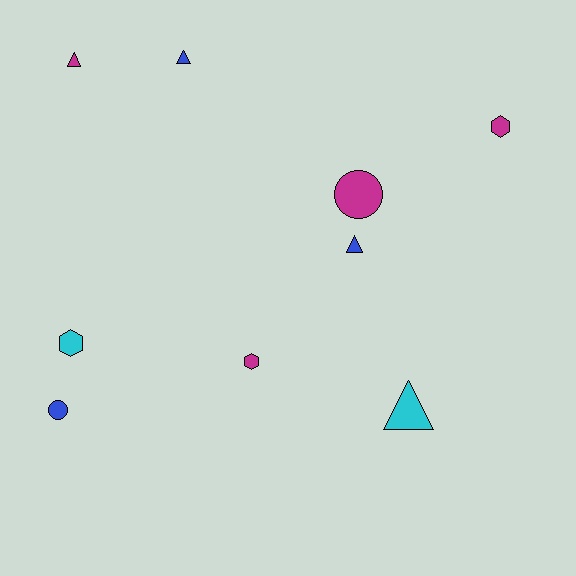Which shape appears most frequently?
Triangle, with 4 objects.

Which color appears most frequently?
Magenta, with 4 objects.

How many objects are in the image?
There are 9 objects.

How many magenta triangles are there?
There is 1 magenta triangle.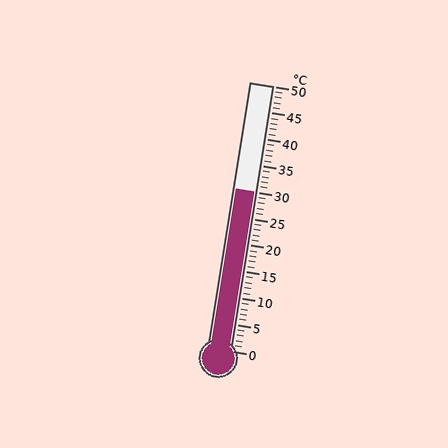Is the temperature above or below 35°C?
The temperature is below 35°C.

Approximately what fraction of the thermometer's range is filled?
The thermometer is filled to approximately 60% of its range.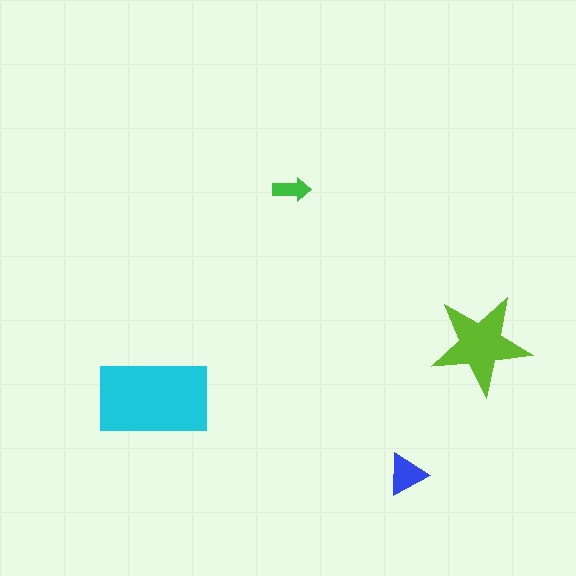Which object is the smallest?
The green arrow.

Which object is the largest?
The cyan rectangle.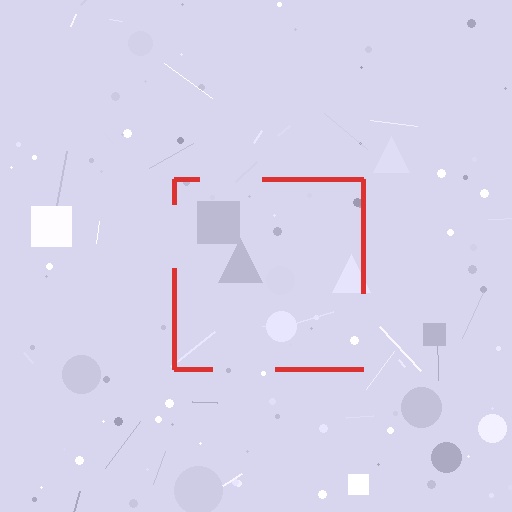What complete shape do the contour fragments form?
The contour fragments form a square.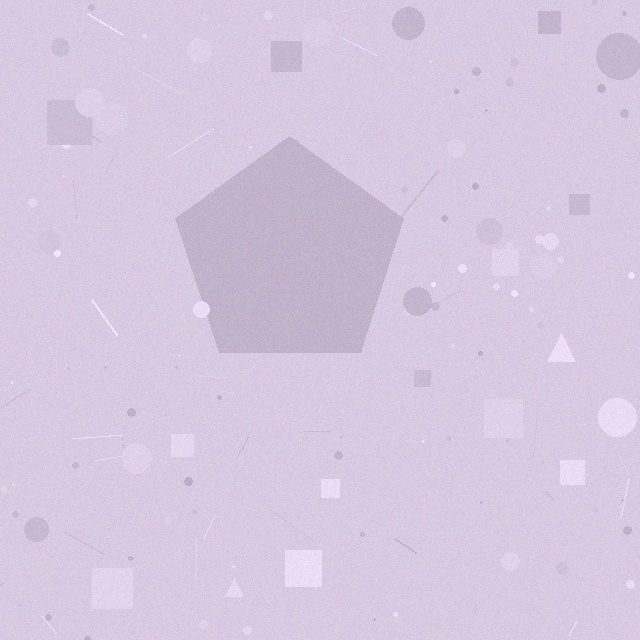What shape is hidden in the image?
A pentagon is hidden in the image.